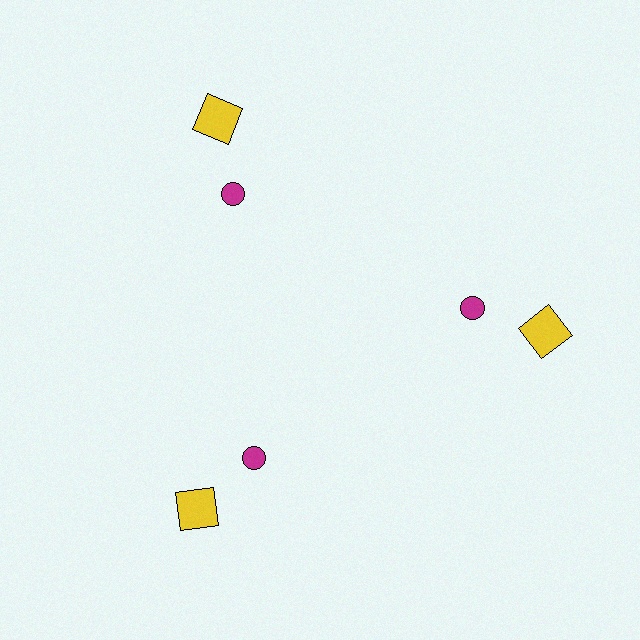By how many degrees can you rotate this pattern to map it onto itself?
The pattern maps onto itself every 120 degrees of rotation.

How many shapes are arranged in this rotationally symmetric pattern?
There are 6 shapes, arranged in 3 groups of 2.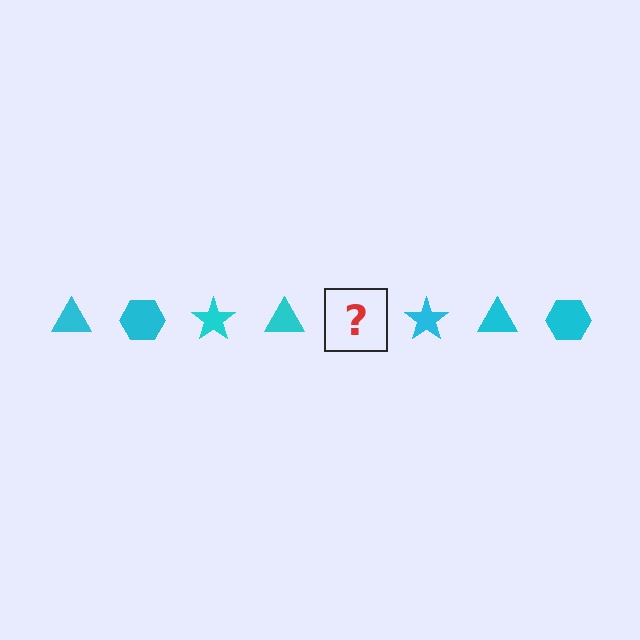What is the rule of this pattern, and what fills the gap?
The rule is that the pattern cycles through triangle, hexagon, star shapes in cyan. The gap should be filled with a cyan hexagon.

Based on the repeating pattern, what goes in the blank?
The blank should be a cyan hexagon.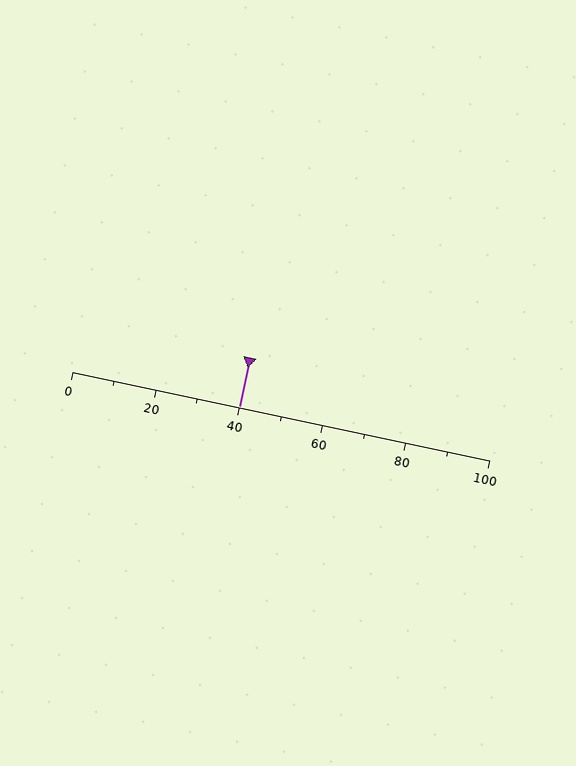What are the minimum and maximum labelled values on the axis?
The axis runs from 0 to 100.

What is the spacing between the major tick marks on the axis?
The major ticks are spaced 20 apart.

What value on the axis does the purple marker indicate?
The marker indicates approximately 40.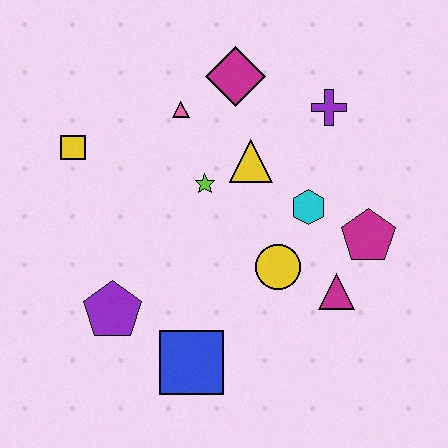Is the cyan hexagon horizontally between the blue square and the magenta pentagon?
Yes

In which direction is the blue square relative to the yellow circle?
The blue square is below the yellow circle.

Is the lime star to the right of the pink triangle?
Yes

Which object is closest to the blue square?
The purple pentagon is closest to the blue square.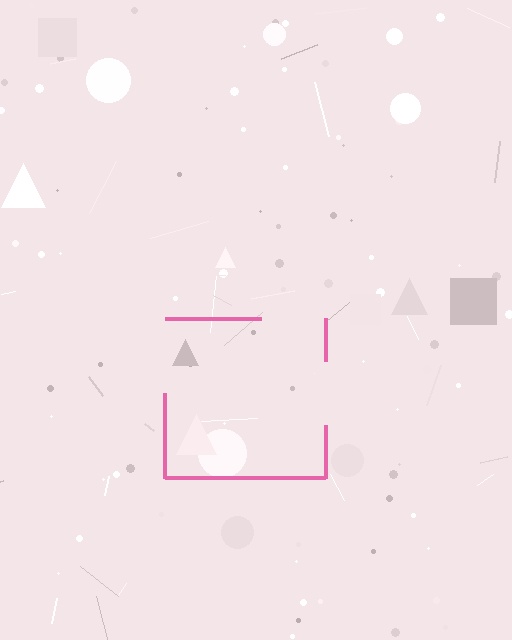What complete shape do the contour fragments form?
The contour fragments form a square.